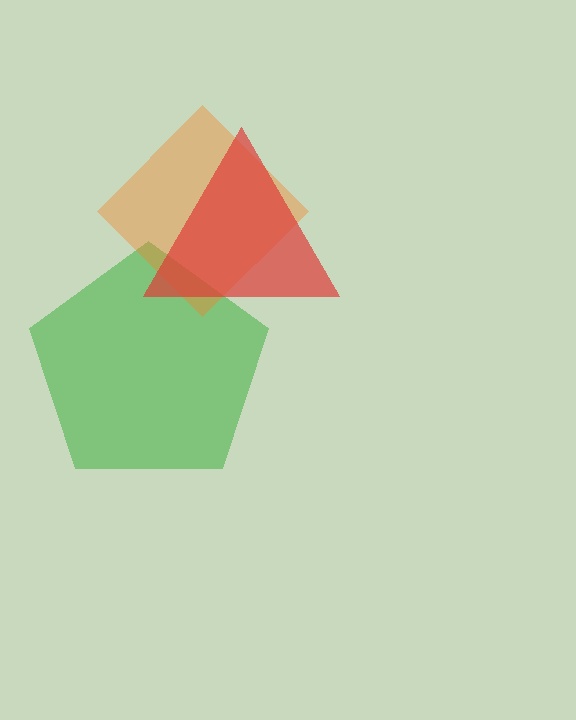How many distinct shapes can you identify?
There are 3 distinct shapes: a green pentagon, an orange diamond, a red triangle.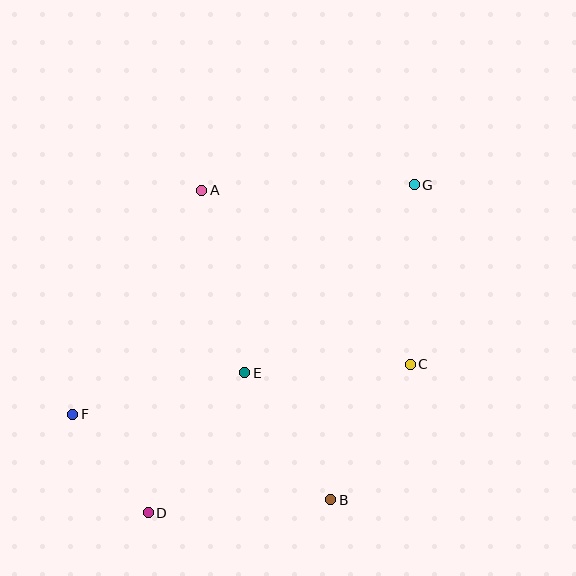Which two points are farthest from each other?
Points D and G are farthest from each other.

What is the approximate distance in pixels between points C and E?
The distance between C and E is approximately 165 pixels.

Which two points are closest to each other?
Points D and F are closest to each other.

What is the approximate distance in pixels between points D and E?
The distance between D and E is approximately 170 pixels.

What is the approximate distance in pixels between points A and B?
The distance between A and B is approximately 335 pixels.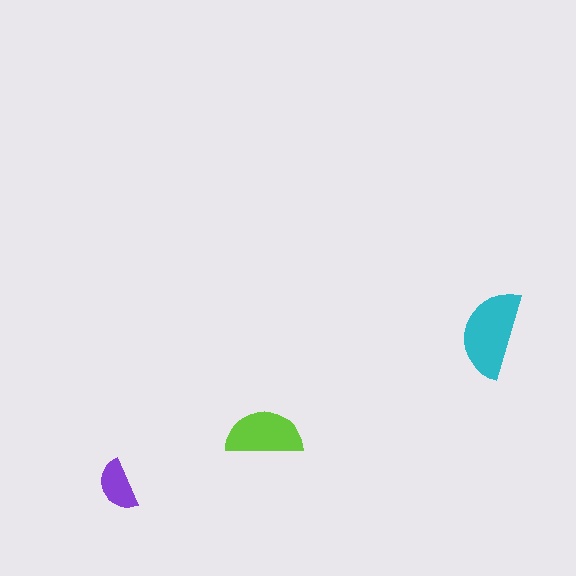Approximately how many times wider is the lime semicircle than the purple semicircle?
About 1.5 times wider.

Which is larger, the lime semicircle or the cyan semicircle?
The cyan one.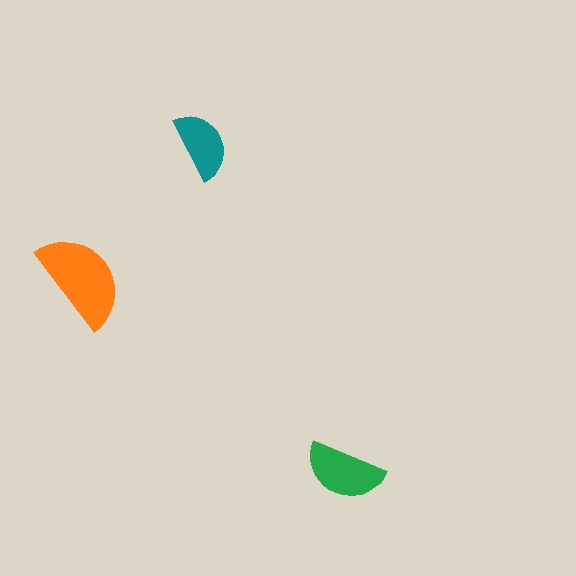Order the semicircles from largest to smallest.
the orange one, the green one, the teal one.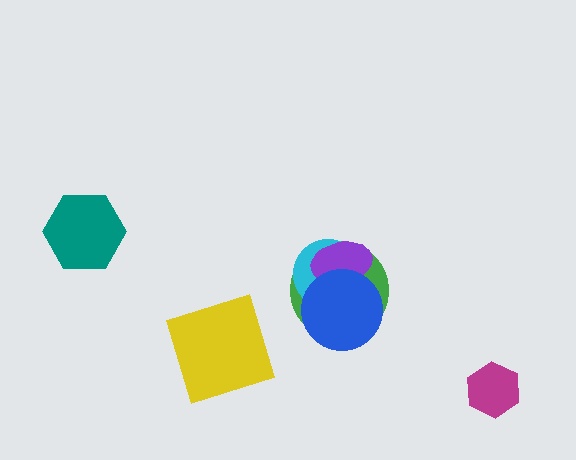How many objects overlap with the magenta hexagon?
0 objects overlap with the magenta hexagon.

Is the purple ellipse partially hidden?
Yes, it is partially covered by another shape.